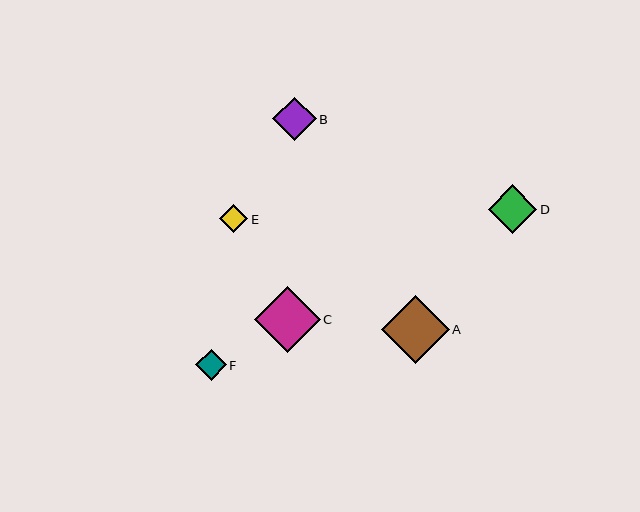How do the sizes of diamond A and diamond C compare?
Diamond A and diamond C are approximately the same size.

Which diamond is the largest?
Diamond A is the largest with a size of approximately 67 pixels.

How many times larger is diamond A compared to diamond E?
Diamond A is approximately 2.4 times the size of diamond E.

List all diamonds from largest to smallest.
From largest to smallest: A, C, D, B, F, E.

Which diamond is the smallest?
Diamond E is the smallest with a size of approximately 28 pixels.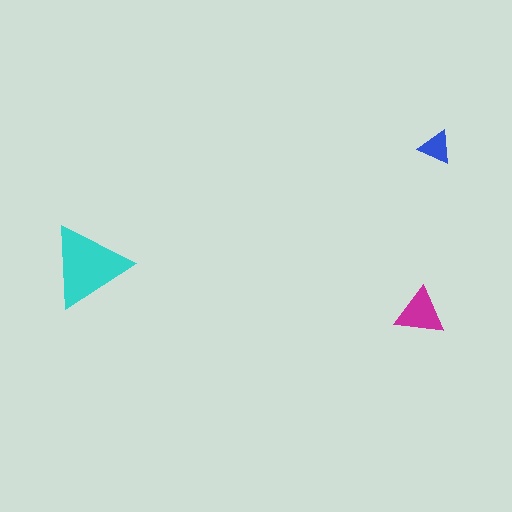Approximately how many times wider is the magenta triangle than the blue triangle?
About 1.5 times wider.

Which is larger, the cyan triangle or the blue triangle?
The cyan one.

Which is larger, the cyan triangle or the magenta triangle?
The cyan one.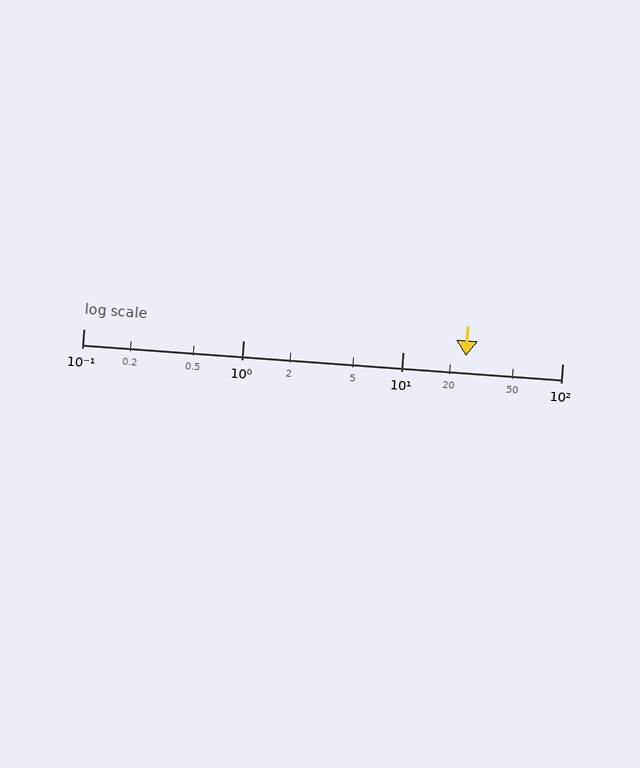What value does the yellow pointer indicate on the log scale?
The pointer indicates approximately 25.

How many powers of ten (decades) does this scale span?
The scale spans 3 decades, from 0.1 to 100.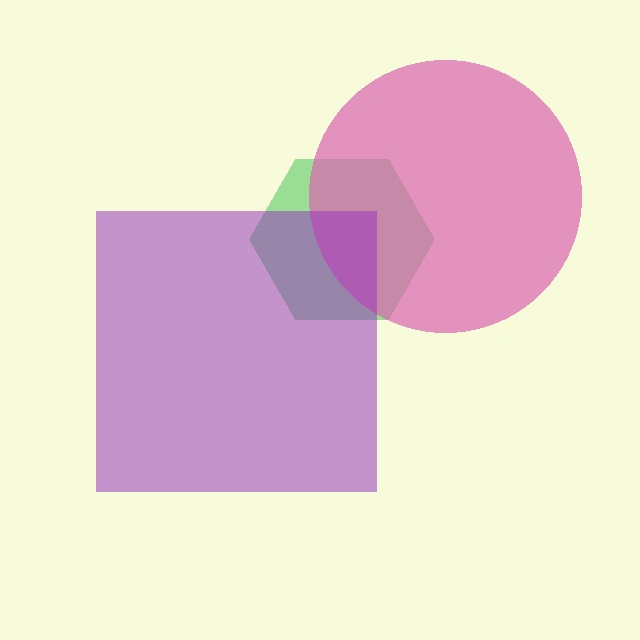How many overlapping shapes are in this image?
There are 3 overlapping shapes in the image.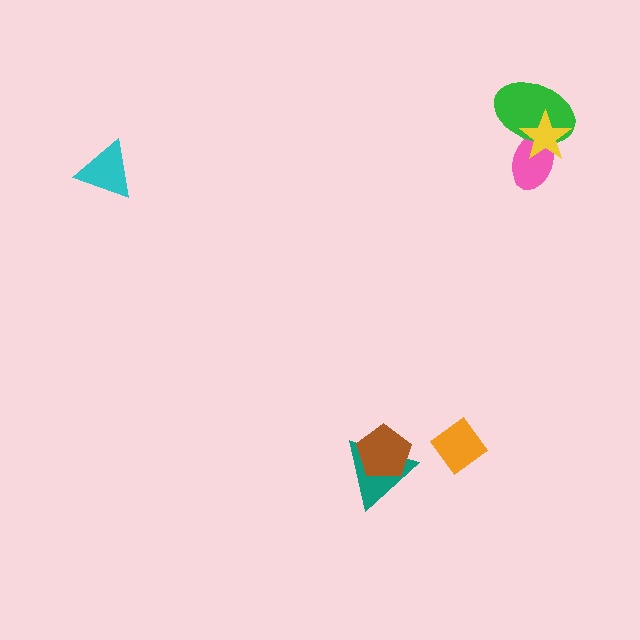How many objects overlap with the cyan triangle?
0 objects overlap with the cyan triangle.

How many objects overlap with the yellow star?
2 objects overlap with the yellow star.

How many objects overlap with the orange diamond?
0 objects overlap with the orange diamond.